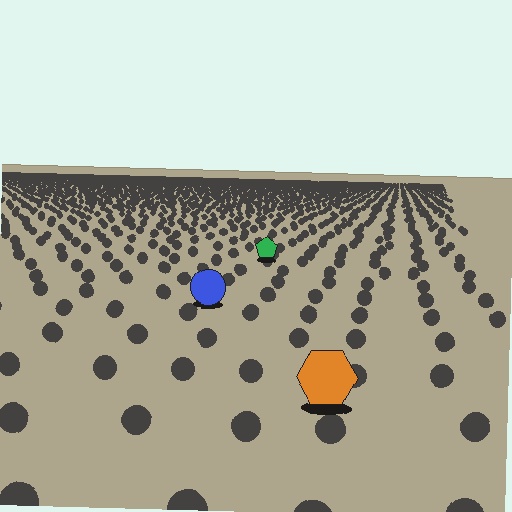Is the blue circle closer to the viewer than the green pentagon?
Yes. The blue circle is closer — you can tell from the texture gradient: the ground texture is coarser near it.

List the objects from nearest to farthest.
From nearest to farthest: the orange hexagon, the blue circle, the green pentagon.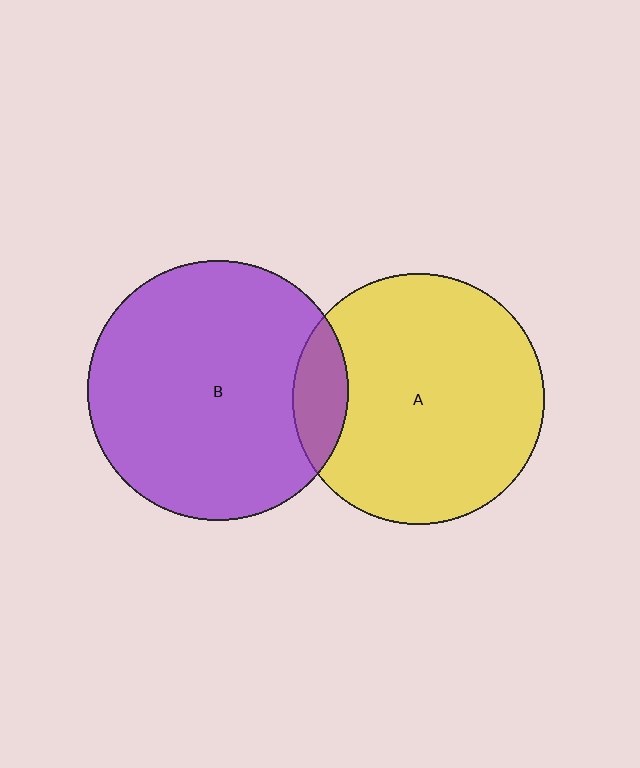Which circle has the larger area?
Circle B (purple).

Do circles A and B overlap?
Yes.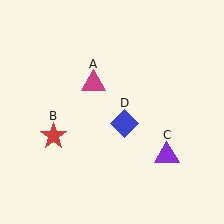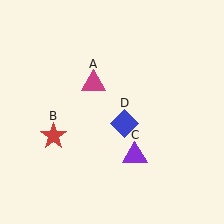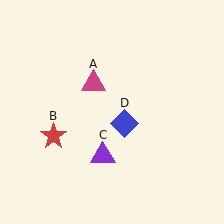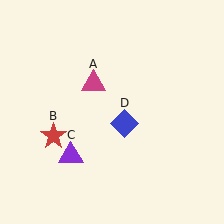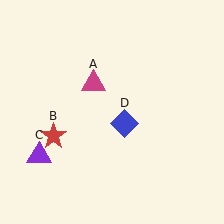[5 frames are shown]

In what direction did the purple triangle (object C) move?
The purple triangle (object C) moved left.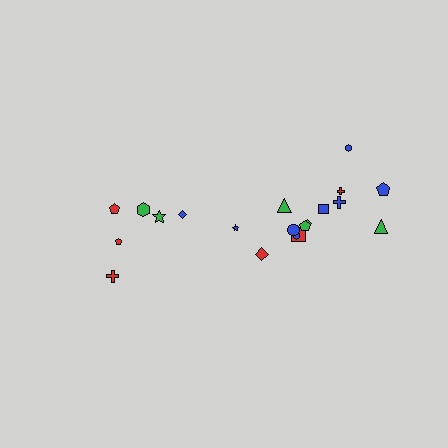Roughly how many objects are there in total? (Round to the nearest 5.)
Roughly 20 objects in total.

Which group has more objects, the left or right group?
The right group.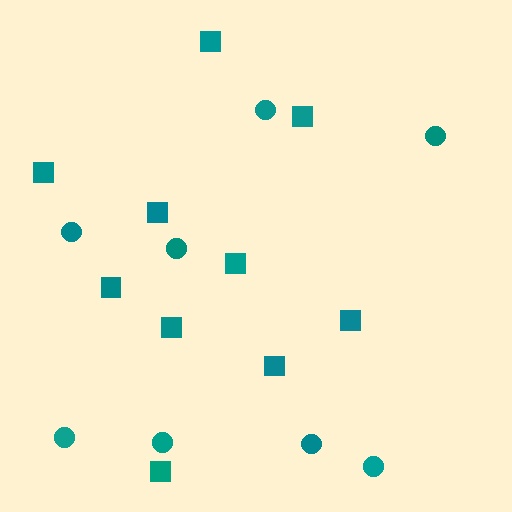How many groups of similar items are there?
There are 2 groups: one group of squares (10) and one group of circles (8).